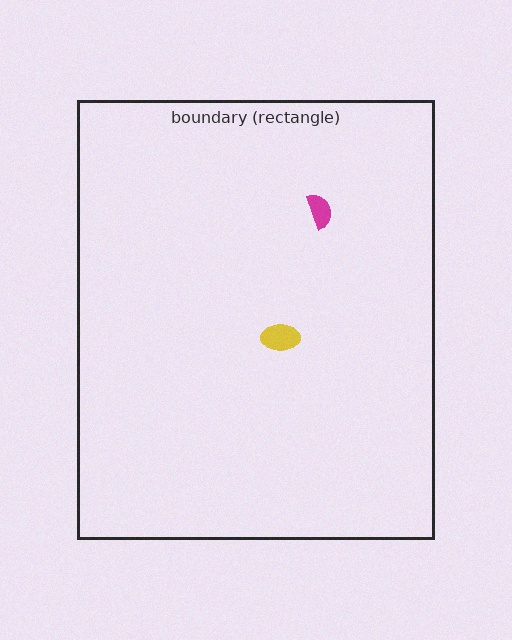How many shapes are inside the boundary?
2 inside, 0 outside.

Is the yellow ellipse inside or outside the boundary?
Inside.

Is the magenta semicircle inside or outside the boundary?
Inside.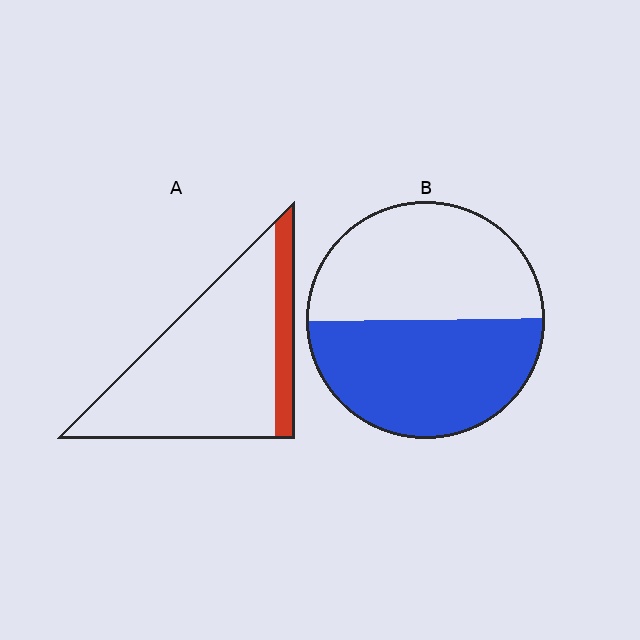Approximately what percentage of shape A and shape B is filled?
A is approximately 15% and B is approximately 50%.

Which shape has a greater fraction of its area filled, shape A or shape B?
Shape B.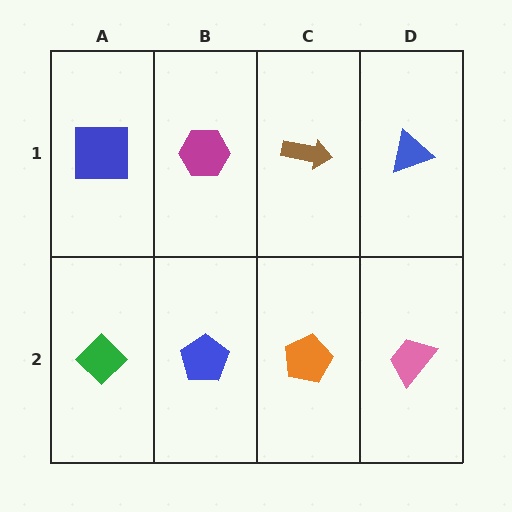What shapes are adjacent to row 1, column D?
A pink trapezoid (row 2, column D), a brown arrow (row 1, column C).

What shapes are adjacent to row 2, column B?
A magenta hexagon (row 1, column B), a green diamond (row 2, column A), an orange pentagon (row 2, column C).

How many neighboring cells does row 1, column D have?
2.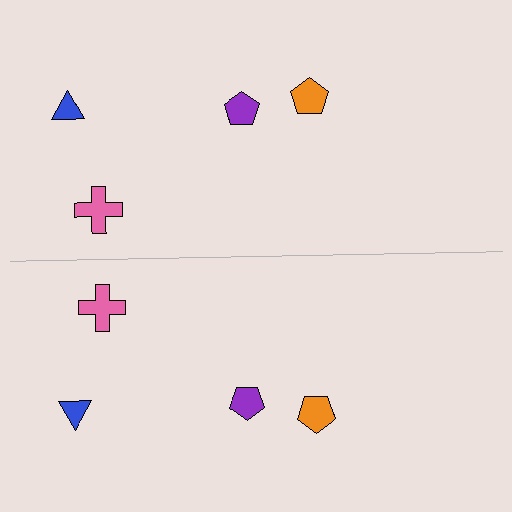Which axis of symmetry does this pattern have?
The pattern has a horizontal axis of symmetry running through the center of the image.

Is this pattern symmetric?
Yes, this pattern has bilateral (reflection) symmetry.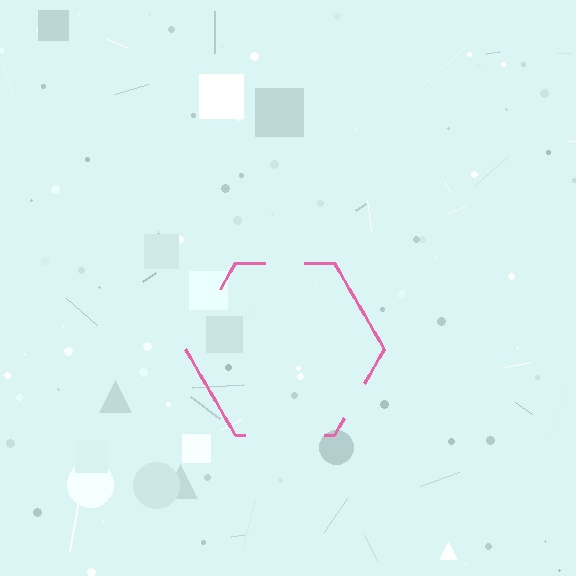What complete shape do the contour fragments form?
The contour fragments form a hexagon.